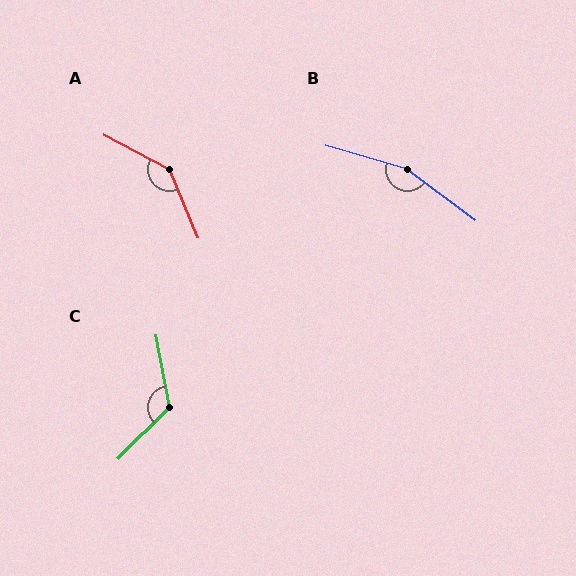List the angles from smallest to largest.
C (125°), A (140°), B (159°).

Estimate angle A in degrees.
Approximately 140 degrees.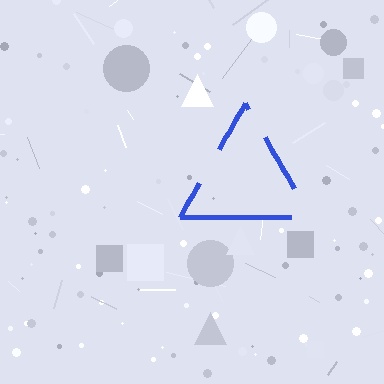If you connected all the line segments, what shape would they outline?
They would outline a triangle.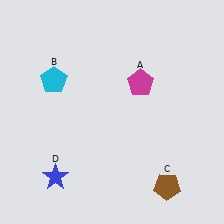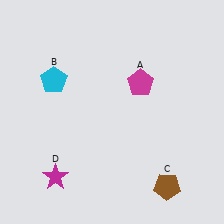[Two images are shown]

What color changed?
The star (D) changed from blue in Image 1 to magenta in Image 2.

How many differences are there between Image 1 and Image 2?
There is 1 difference between the two images.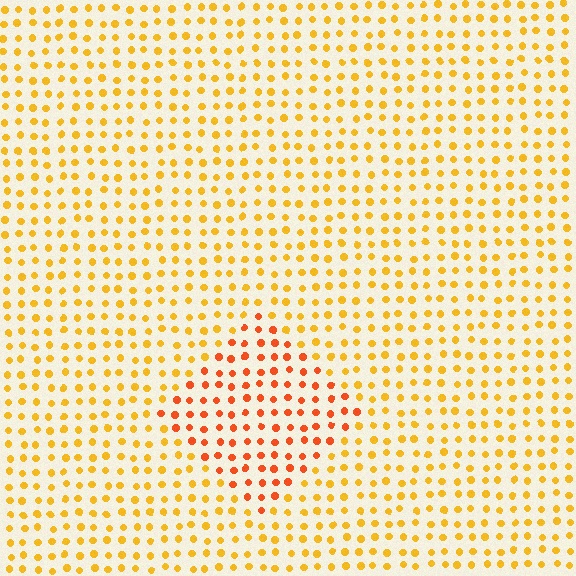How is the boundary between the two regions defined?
The boundary is defined purely by a slight shift in hue (about 30 degrees). Spacing, size, and orientation are identical on both sides.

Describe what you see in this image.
The image is filled with small yellow elements in a uniform arrangement. A diamond-shaped region is visible where the elements are tinted to a slightly different hue, forming a subtle color boundary.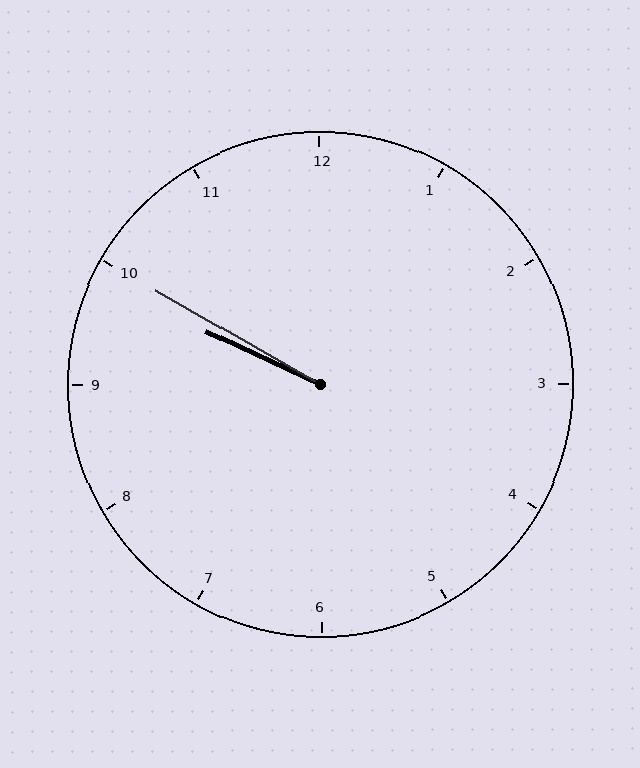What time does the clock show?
9:50.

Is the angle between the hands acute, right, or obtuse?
It is acute.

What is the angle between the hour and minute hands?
Approximately 5 degrees.